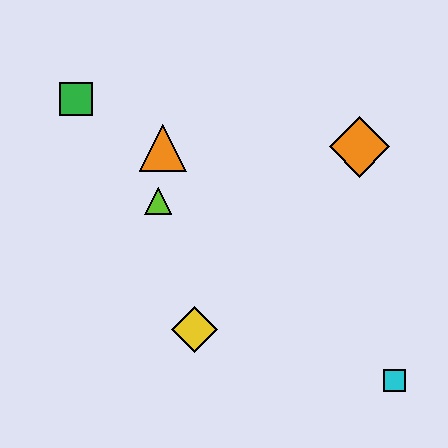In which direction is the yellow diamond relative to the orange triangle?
The yellow diamond is below the orange triangle.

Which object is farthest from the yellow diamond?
The green square is farthest from the yellow diamond.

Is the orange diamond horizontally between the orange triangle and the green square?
No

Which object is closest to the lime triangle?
The orange triangle is closest to the lime triangle.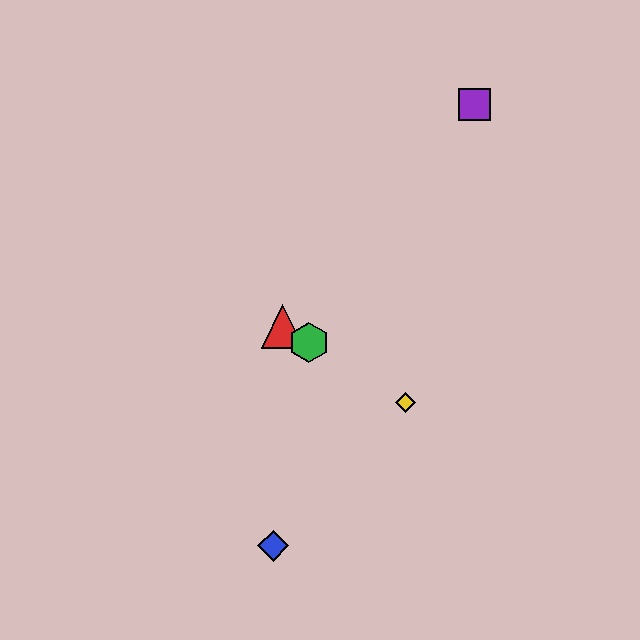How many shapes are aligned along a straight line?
3 shapes (the red triangle, the green hexagon, the yellow diamond) are aligned along a straight line.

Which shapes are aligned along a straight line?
The red triangle, the green hexagon, the yellow diamond are aligned along a straight line.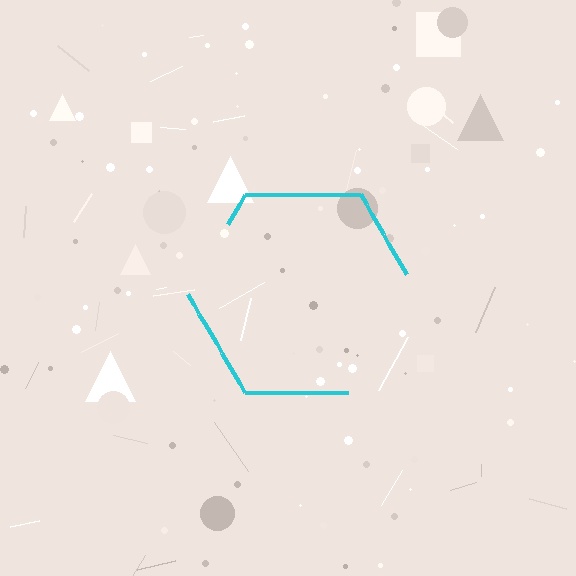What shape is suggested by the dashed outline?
The dashed outline suggests a hexagon.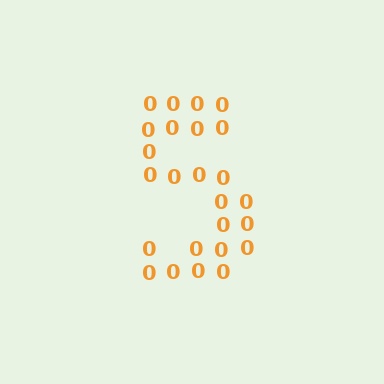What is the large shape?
The large shape is the digit 5.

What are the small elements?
The small elements are digit 0's.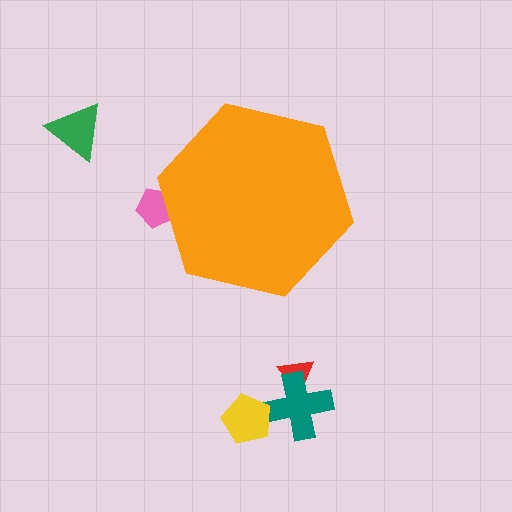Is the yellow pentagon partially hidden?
No, the yellow pentagon is fully visible.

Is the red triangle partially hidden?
No, the red triangle is fully visible.